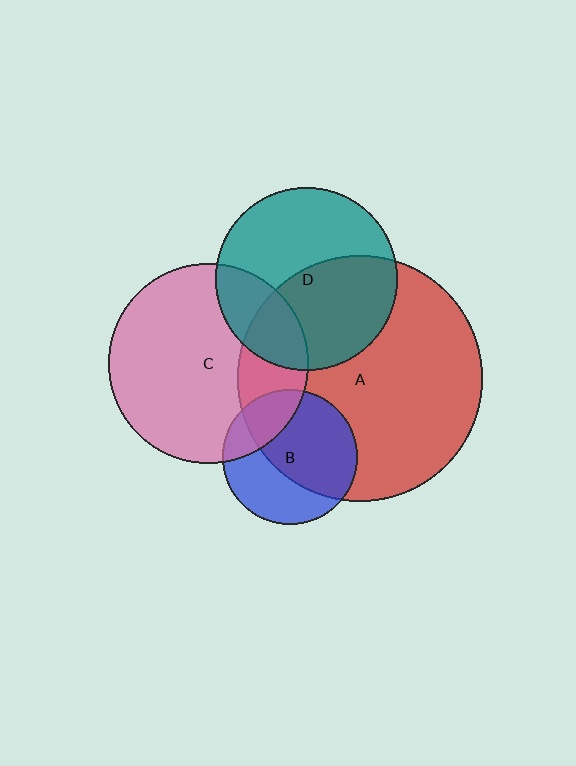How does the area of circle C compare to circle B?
Approximately 2.2 times.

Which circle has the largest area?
Circle A (red).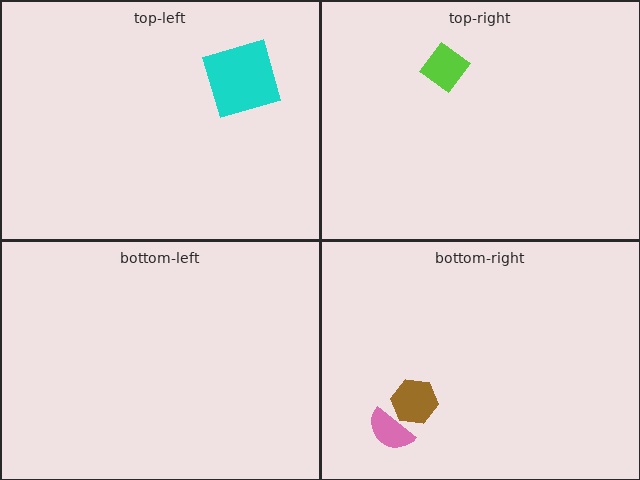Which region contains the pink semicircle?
The bottom-right region.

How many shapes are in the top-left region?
1.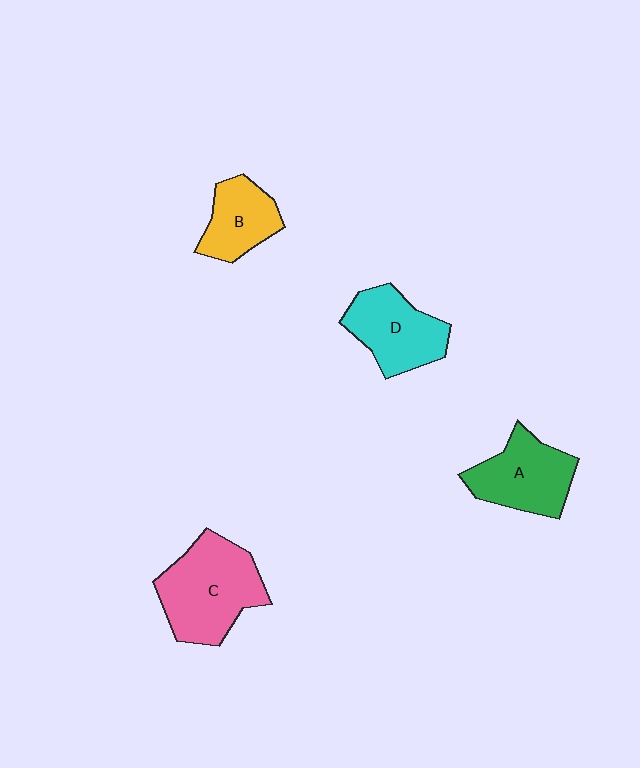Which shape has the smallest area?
Shape B (yellow).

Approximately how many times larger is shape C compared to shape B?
Approximately 1.7 times.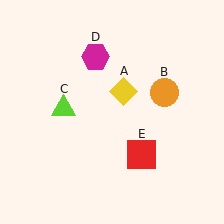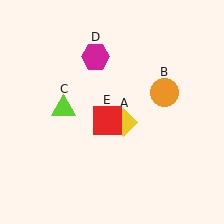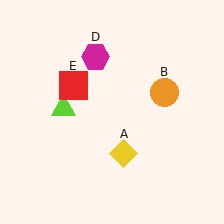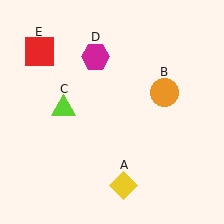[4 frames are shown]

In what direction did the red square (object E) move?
The red square (object E) moved up and to the left.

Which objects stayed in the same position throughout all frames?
Orange circle (object B) and lime triangle (object C) and magenta hexagon (object D) remained stationary.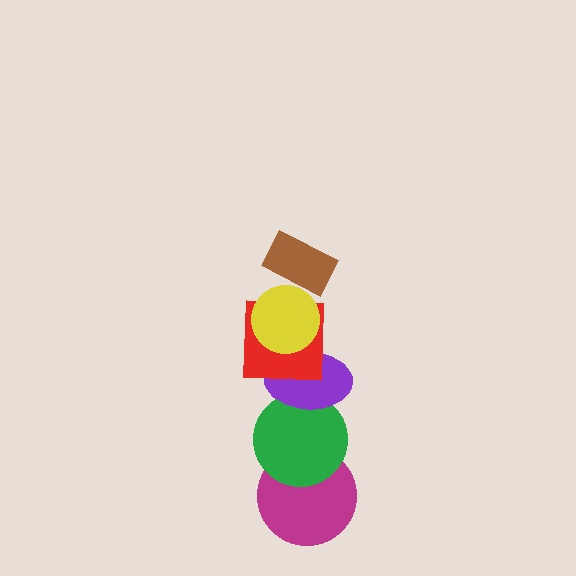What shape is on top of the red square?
The yellow circle is on top of the red square.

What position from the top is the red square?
The red square is 3rd from the top.